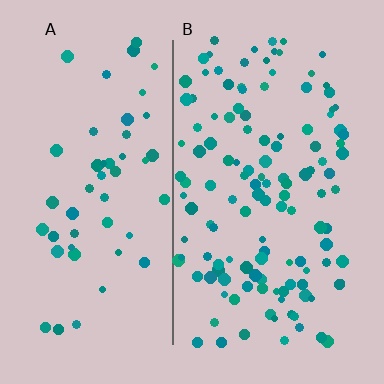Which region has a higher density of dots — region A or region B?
B (the right).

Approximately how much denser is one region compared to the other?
Approximately 2.5× — region B over region A.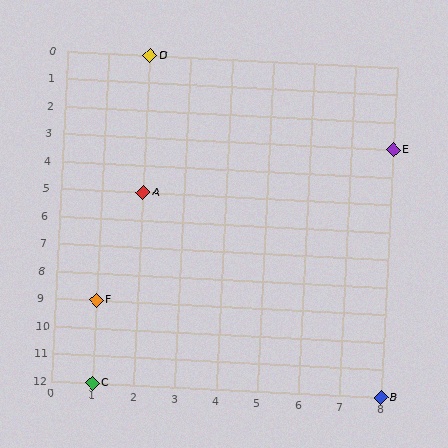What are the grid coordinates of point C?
Point C is at grid coordinates (1, 12).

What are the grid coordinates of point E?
Point E is at grid coordinates (8, 3).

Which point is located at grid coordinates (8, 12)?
Point B is at (8, 12).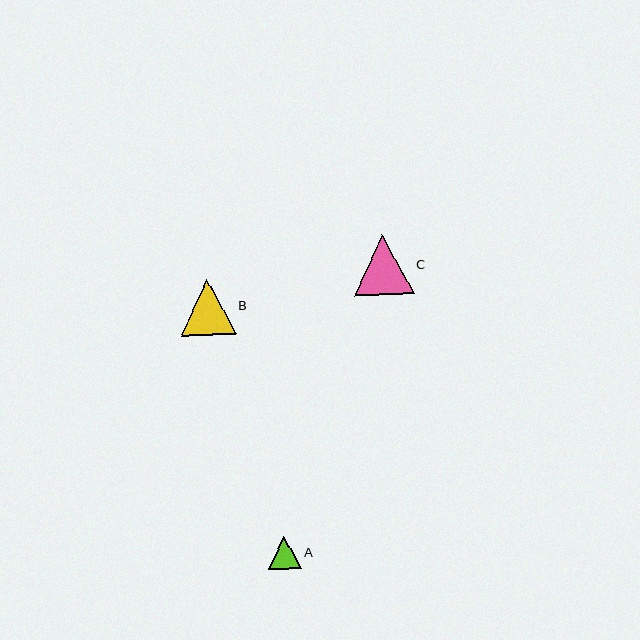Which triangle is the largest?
Triangle C is the largest with a size of approximately 60 pixels.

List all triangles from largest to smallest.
From largest to smallest: C, B, A.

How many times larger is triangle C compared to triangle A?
Triangle C is approximately 1.8 times the size of triangle A.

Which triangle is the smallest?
Triangle A is the smallest with a size of approximately 33 pixels.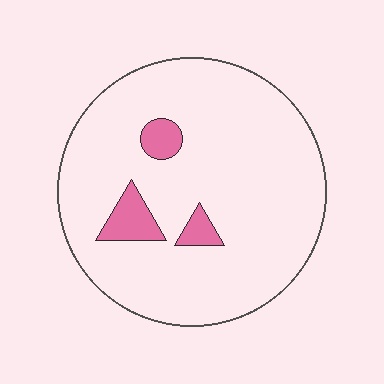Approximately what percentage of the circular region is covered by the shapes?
Approximately 10%.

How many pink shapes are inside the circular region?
3.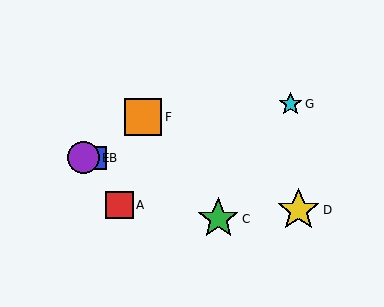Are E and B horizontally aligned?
Yes, both are at y≈158.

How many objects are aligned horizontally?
2 objects (B, E) are aligned horizontally.